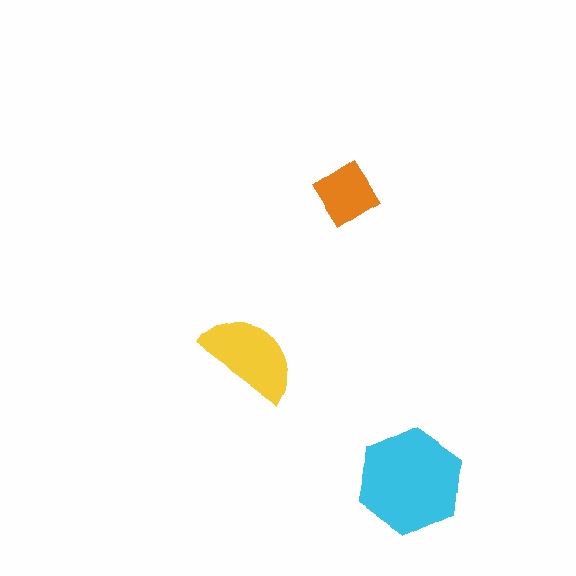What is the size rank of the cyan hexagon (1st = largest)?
1st.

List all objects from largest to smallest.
The cyan hexagon, the yellow semicircle, the orange diamond.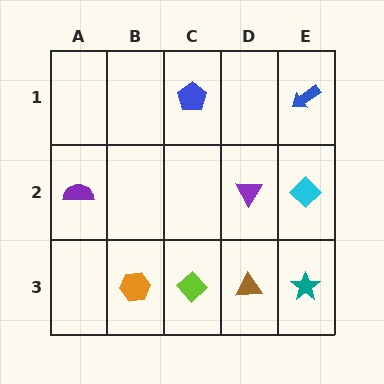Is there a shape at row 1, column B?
No, that cell is empty.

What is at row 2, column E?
A cyan diamond.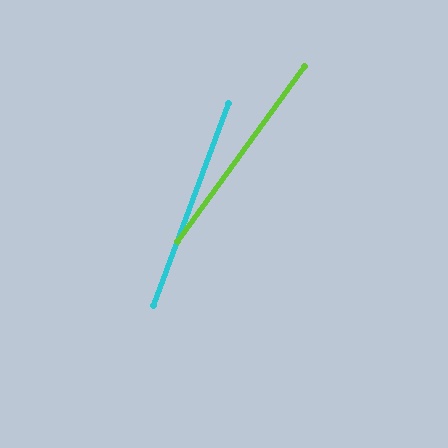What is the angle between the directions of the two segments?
Approximately 15 degrees.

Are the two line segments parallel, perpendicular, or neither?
Neither parallel nor perpendicular — they differ by about 15°.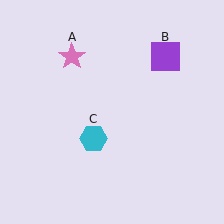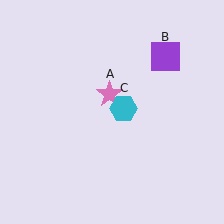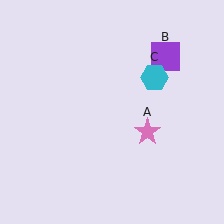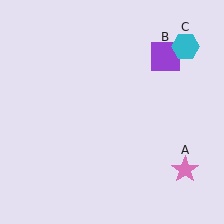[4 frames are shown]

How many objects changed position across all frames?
2 objects changed position: pink star (object A), cyan hexagon (object C).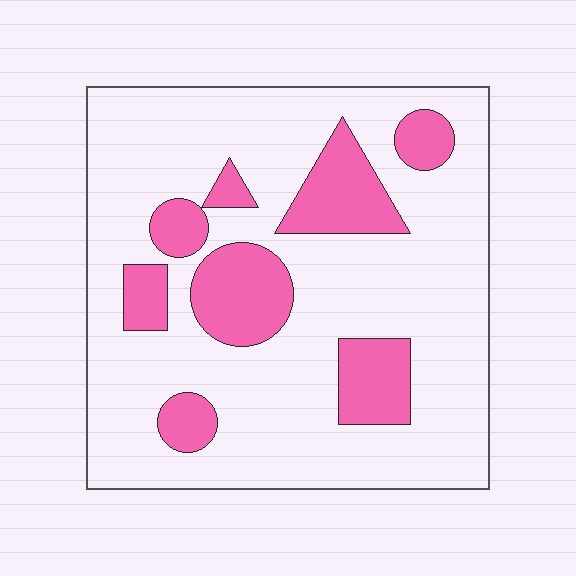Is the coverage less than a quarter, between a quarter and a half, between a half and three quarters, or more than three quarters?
Less than a quarter.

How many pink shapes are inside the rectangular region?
8.